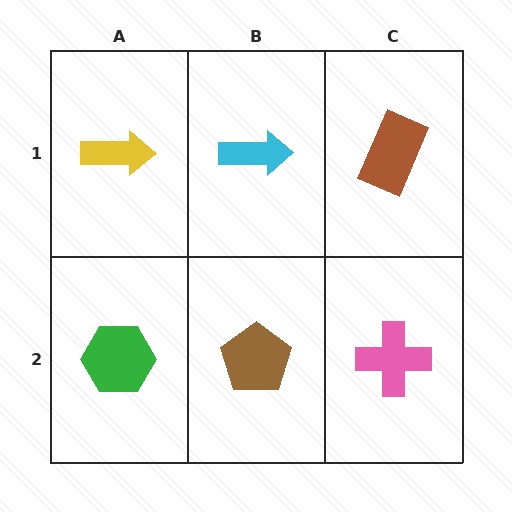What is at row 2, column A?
A green hexagon.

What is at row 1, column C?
A brown rectangle.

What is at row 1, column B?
A cyan arrow.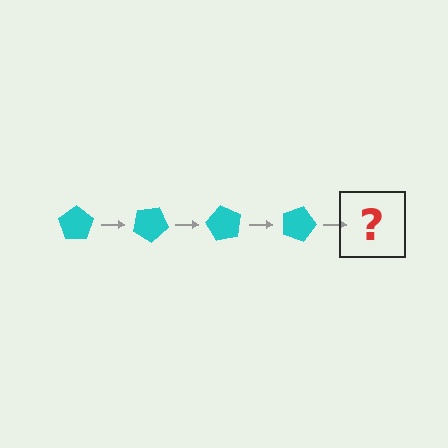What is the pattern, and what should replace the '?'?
The pattern is that the pentagon rotates 30 degrees each step. The '?' should be a cyan pentagon rotated 120 degrees.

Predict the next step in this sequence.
The next step is a cyan pentagon rotated 120 degrees.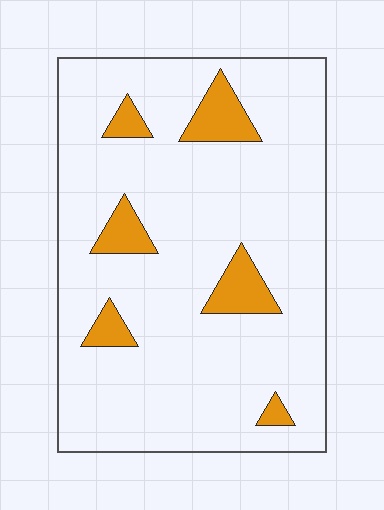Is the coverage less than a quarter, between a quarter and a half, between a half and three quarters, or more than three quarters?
Less than a quarter.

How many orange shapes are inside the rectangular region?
6.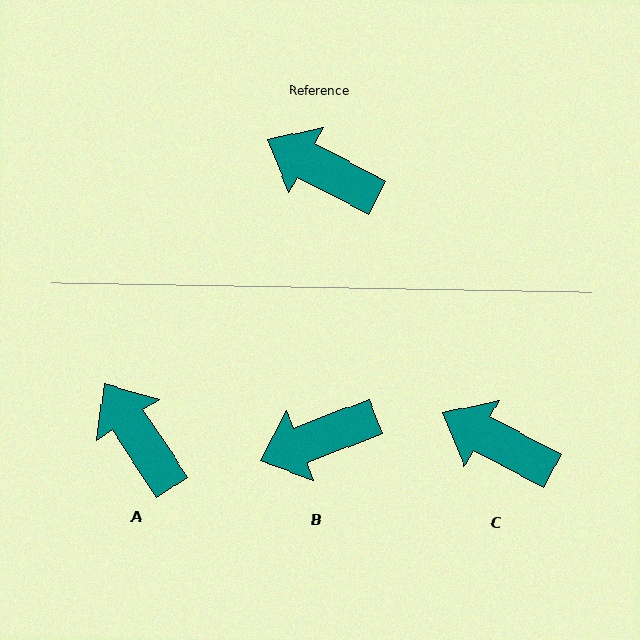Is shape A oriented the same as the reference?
No, it is off by about 29 degrees.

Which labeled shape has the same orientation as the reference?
C.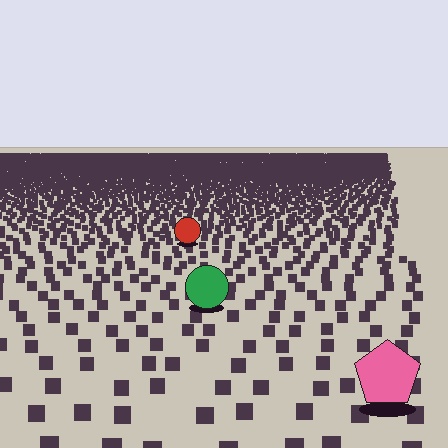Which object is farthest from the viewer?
The red circle is farthest from the viewer. It appears smaller and the ground texture around it is denser.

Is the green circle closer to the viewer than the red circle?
Yes. The green circle is closer — you can tell from the texture gradient: the ground texture is coarser near it.